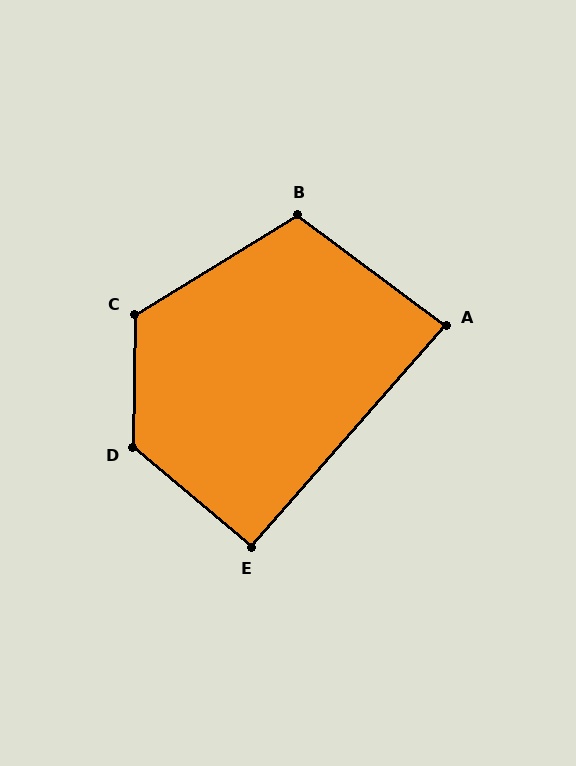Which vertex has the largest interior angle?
D, at approximately 129 degrees.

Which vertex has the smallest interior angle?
A, at approximately 85 degrees.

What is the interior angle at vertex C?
Approximately 122 degrees (obtuse).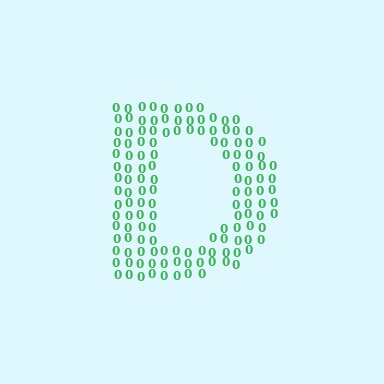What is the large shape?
The large shape is the letter D.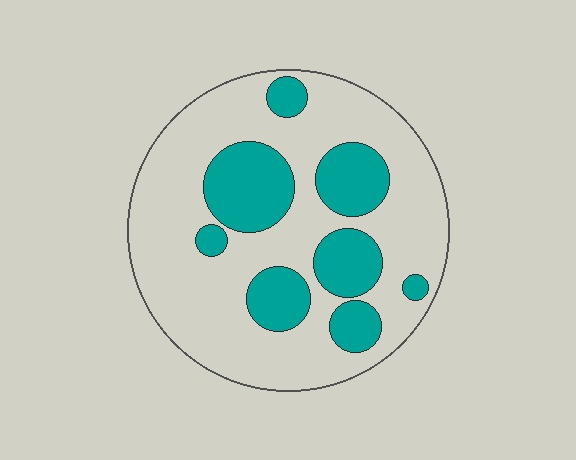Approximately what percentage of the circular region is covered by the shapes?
Approximately 30%.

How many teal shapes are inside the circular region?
8.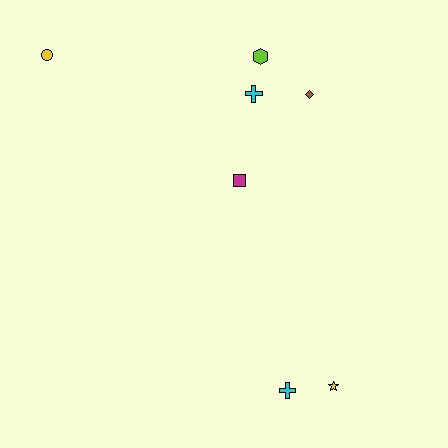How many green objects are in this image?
There are no green objects.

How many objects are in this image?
There are 7 objects.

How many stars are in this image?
There is 1 star.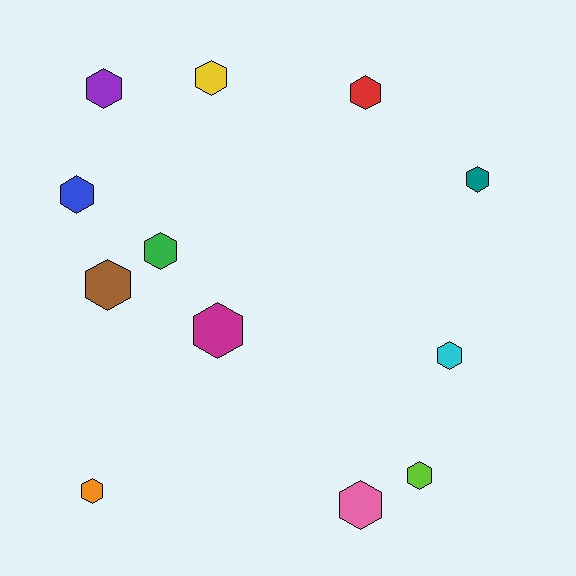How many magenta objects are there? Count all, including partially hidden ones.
There is 1 magenta object.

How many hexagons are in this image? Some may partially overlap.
There are 12 hexagons.